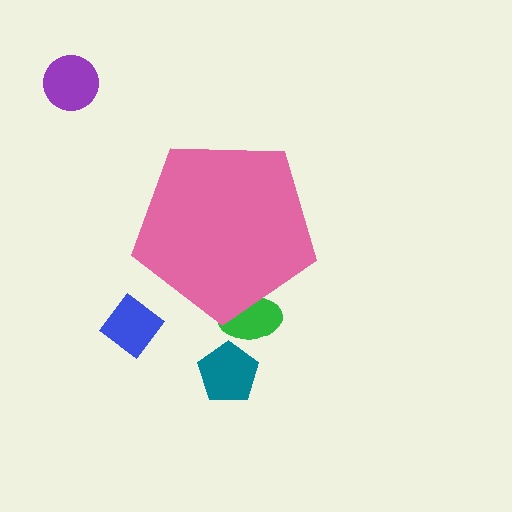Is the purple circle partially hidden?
No, the purple circle is fully visible.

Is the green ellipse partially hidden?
Yes, the green ellipse is partially hidden behind the pink pentagon.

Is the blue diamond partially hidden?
No, the blue diamond is fully visible.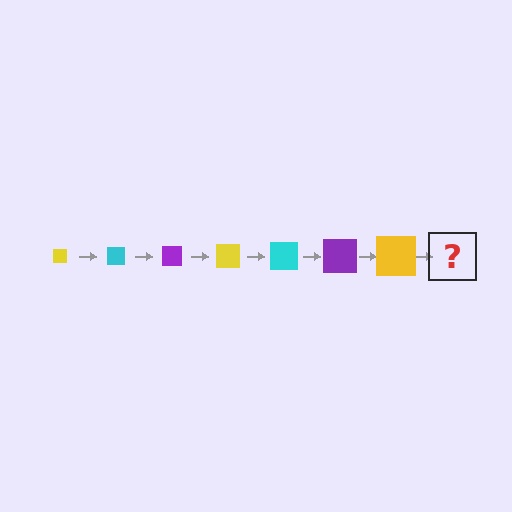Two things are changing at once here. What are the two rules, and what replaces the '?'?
The two rules are that the square grows larger each step and the color cycles through yellow, cyan, and purple. The '?' should be a cyan square, larger than the previous one.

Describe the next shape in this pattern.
It should be a cyan square, larger than the previous one.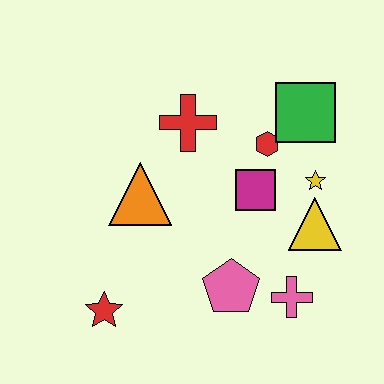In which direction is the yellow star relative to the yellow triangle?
The yellow star is above the yellow triangle.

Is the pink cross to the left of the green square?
Yes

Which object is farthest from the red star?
The green square is farthest from the red star.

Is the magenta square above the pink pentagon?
Yes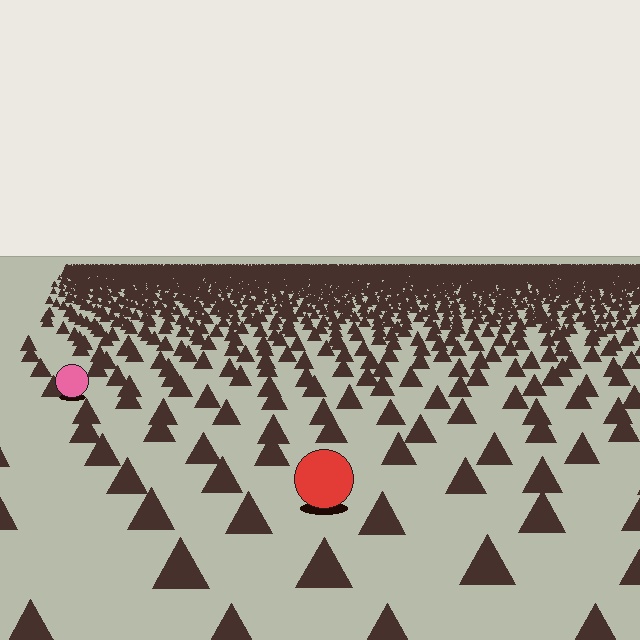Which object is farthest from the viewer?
The pink circle is farthest from the viewer. It appears smaller and the ground texture around it is denser.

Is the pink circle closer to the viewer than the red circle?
No. The red circle is closer — you can tell from the texture gradient: the ground texture is coarser near it.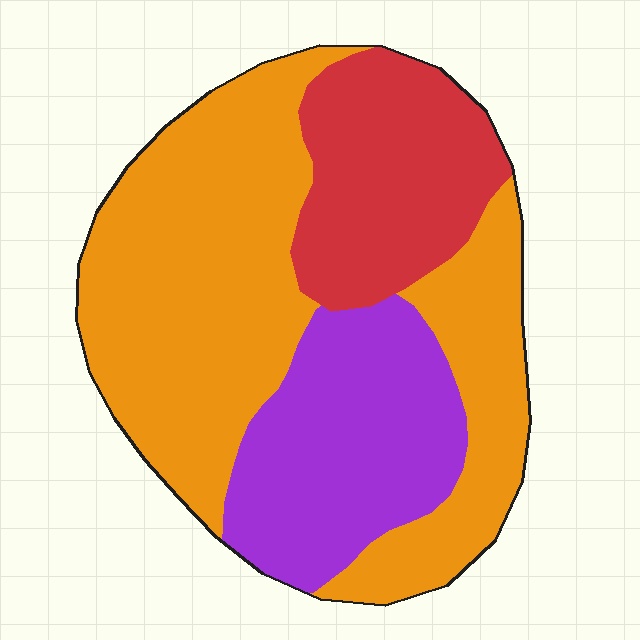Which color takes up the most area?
Orange, at roughly 55%.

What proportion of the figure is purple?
Purple takes up between a sixth and a third of the figure.